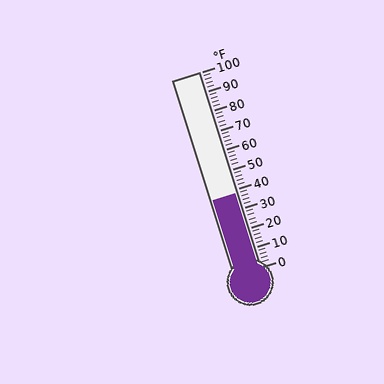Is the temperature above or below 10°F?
The temperature is above 10°F.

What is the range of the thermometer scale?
The thermometer scale ranges from 0°F to 100°F.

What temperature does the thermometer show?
The thermometer shows approximately 38°F.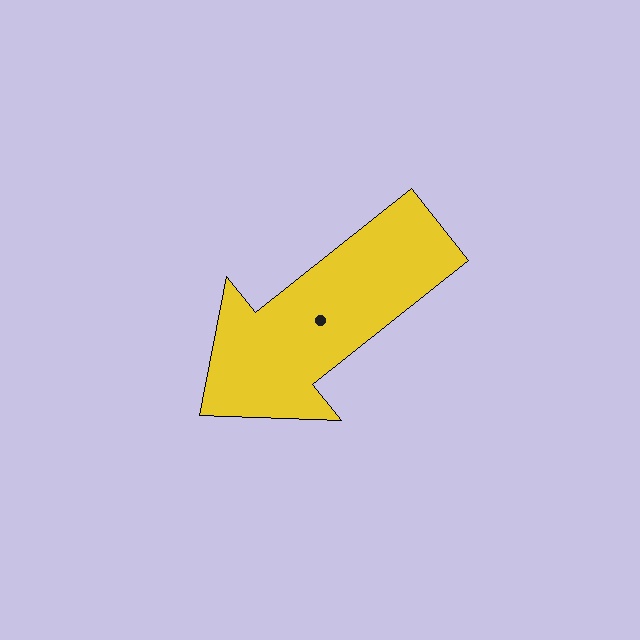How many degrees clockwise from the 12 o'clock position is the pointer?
Approximately 232 degrees.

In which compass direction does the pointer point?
Southwest.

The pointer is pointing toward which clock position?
Roughly 8 o'clock.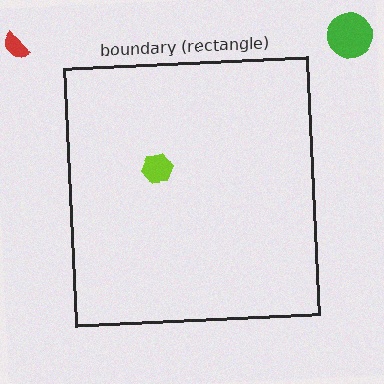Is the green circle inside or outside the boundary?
Outside.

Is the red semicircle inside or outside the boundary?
Outside.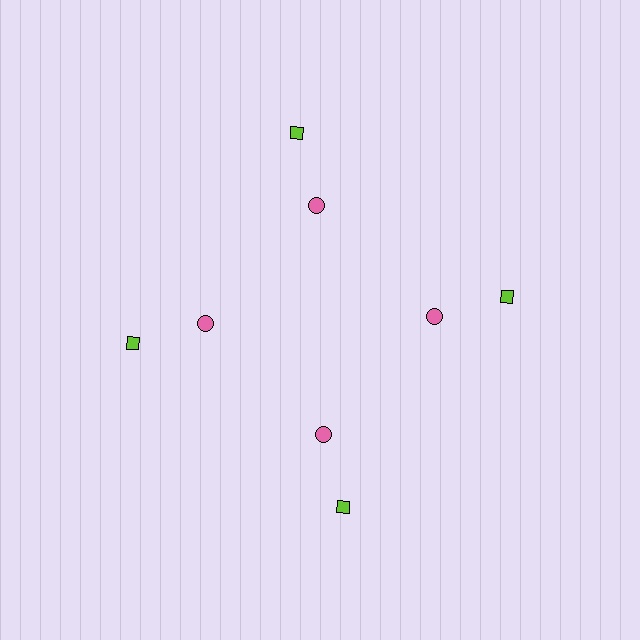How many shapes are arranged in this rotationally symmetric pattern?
There are 8 shapes, arranged in 4 groups of 2.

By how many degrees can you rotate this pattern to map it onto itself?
The pattern maps onto itself every 90 degrees of rotation.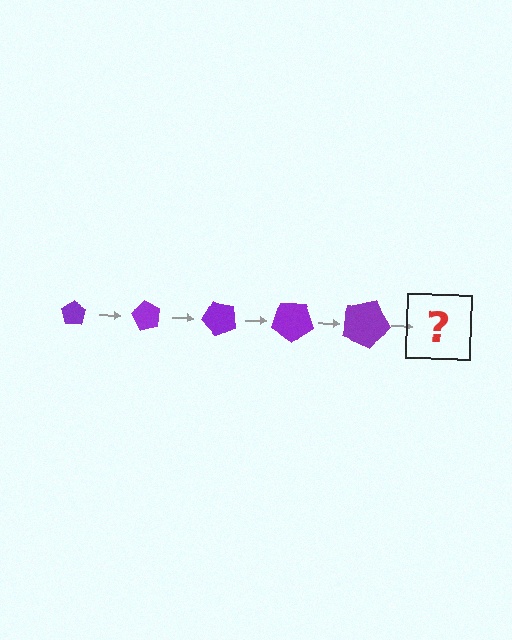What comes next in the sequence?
The next element should be a pentagon, larger than the previous one and rotated 300 degrees from the start.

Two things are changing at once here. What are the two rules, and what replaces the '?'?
The two rules are that the pentagon grows larger each step and it rotates 60 degrees each step. The '?' should be a pentagon, larger than the previous one and rotated 300 degrees from the start.